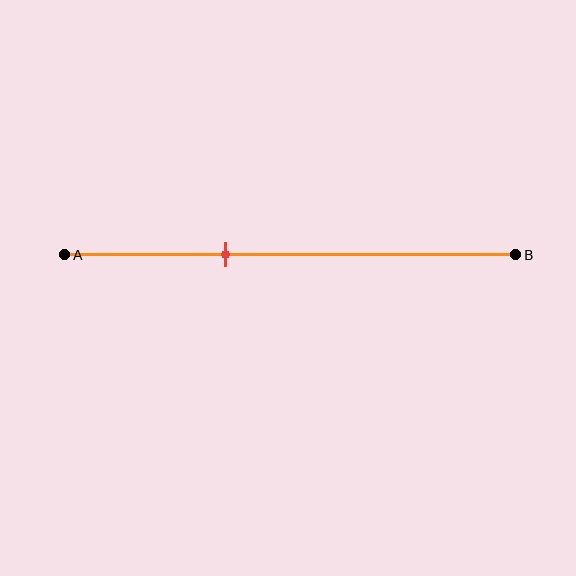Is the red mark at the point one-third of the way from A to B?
Yes, the mark is approximately at the one-third point.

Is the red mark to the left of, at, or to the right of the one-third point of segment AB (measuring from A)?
The red mark is approximately at the one-third point of segment AB.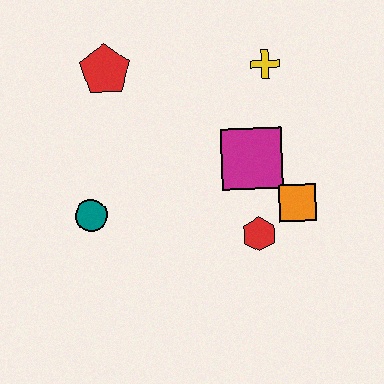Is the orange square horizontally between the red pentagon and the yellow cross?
No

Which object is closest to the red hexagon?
The orange square is closest to the red hexagon.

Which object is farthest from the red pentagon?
The orange square is farthest from the red pentagon.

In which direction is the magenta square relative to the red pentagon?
The magenta square is to the right of the red pentagon.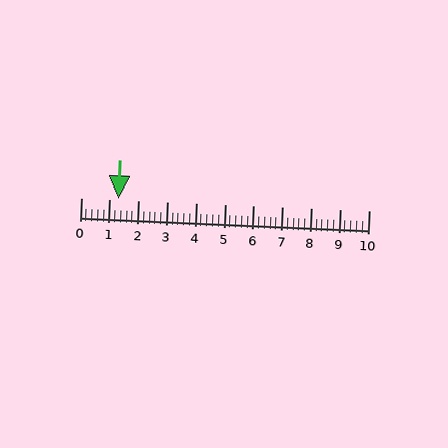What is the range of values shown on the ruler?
The ruler shows values from 0 to 10.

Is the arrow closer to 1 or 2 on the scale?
The arrow is closer to 1.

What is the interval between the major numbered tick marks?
The major tick marks are spaced 1 units apart.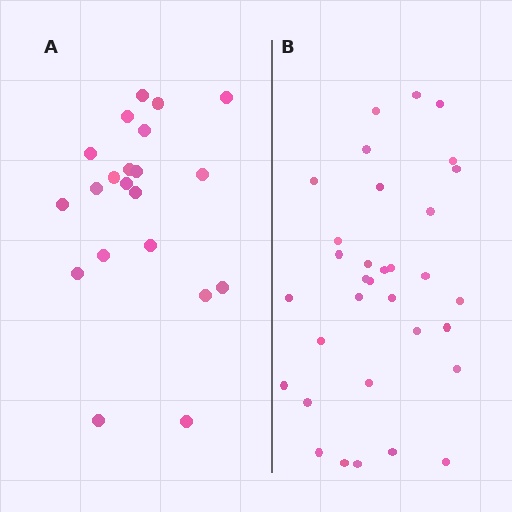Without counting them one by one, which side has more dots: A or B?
Region B (the right region) has more dots.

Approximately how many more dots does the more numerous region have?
Region B has roughly 12 or so more dots than region A.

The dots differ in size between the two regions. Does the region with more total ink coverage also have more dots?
No. Region A has more total ink coverage because its dots are larger, but region B actually contains more individual dots. Total area can be misleading — the number of items is what matters here.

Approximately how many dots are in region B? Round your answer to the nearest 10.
About 30 dots. (The exact count is 33, which rounds to 30.)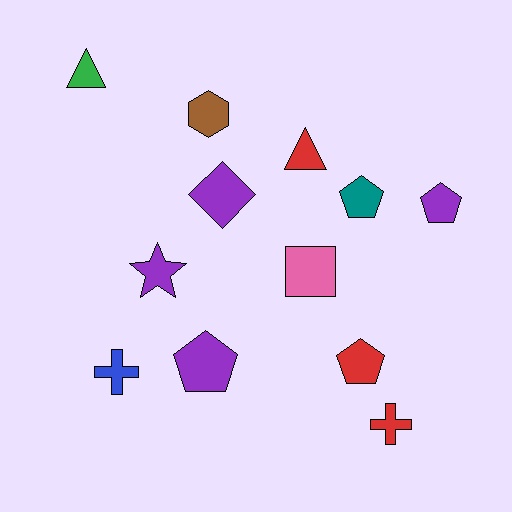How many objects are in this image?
There are 12 objects.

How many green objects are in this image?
There is 1 green object.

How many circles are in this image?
There are no circles.